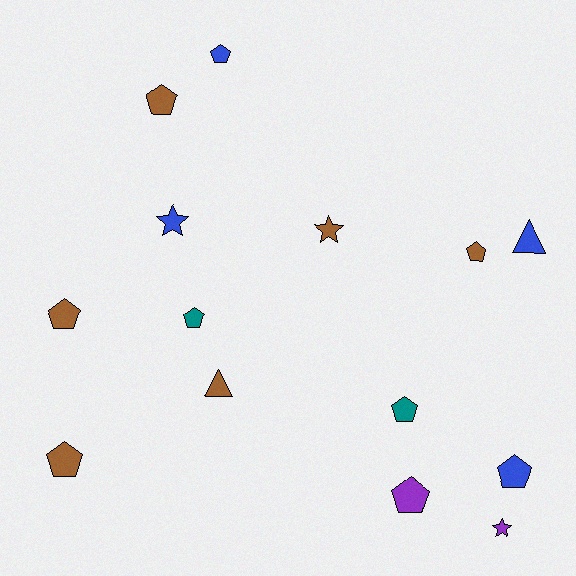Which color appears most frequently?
Brown, with 6 objects.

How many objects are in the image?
There are 14 objects.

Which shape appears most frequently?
Pentagon, with 9 objects.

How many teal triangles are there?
There are no teal triangles.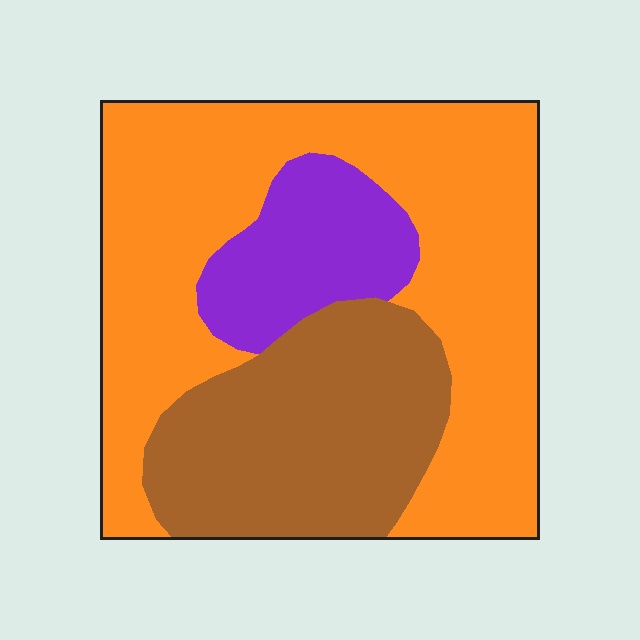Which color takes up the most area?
Orange, at roughly 55%.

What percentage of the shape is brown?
Brown takes up about one quarter (1/4) of the shape.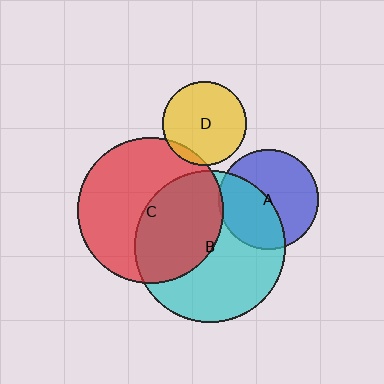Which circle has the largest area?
Circle B (cyan).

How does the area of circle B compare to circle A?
Approximately 2.3 times.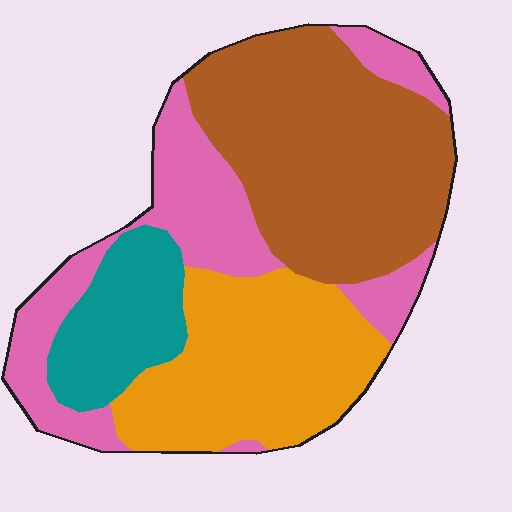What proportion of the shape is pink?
Pink takes up about one quarter (1/4) of the shape.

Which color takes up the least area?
Teal, at roughly 15%.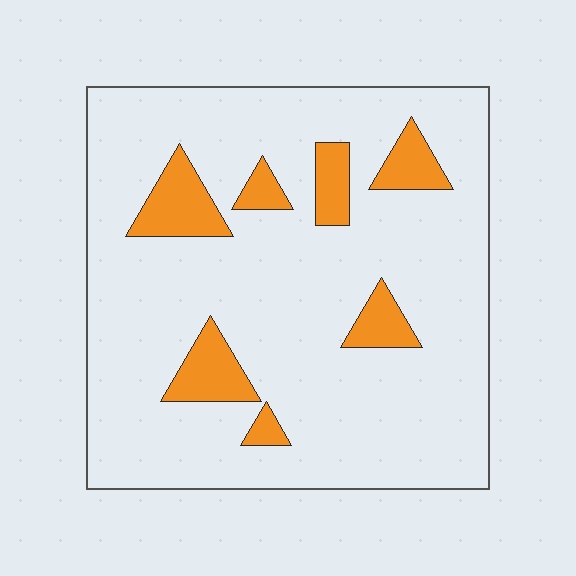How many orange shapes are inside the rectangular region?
7.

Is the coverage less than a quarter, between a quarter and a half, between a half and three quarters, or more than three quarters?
Less than a quarter.